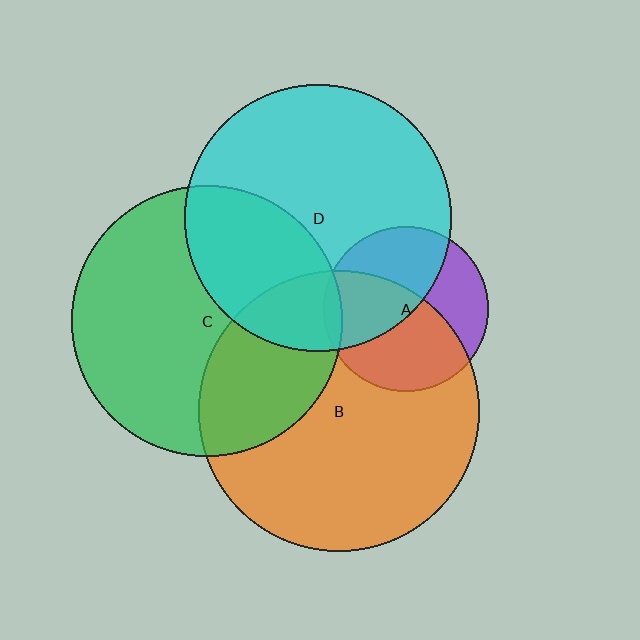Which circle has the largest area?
Circle B (orange).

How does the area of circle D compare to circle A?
Approximately 2.6 times.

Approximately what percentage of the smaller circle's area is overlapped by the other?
Approximately 60%.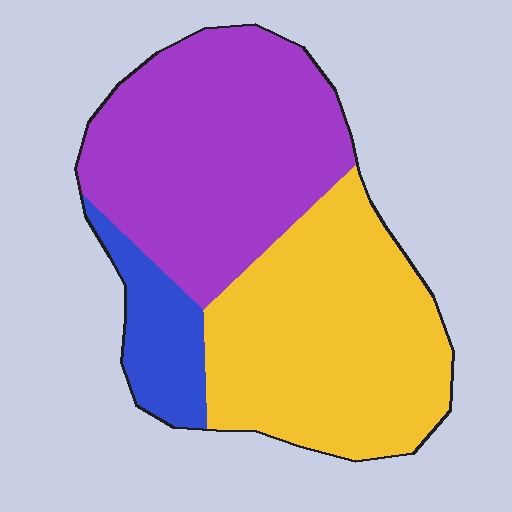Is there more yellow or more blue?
Yellow.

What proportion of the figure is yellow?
Yellow takes up between a third and a half of the figure.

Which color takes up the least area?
Blue, at roughly 10%.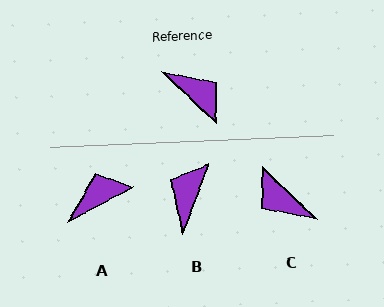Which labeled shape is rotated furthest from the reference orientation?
C, about 179 degrees away.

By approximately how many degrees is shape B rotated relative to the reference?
Approximately 113 degrees counter-clockwise.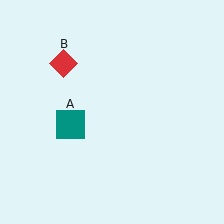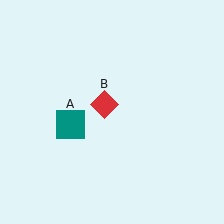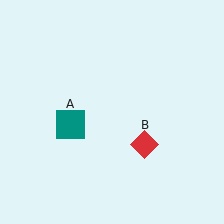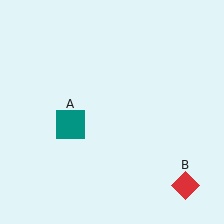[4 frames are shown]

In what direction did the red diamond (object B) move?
The red diamond (object B) moved down and to the right.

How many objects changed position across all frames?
1 object changed position: red diamond (object B).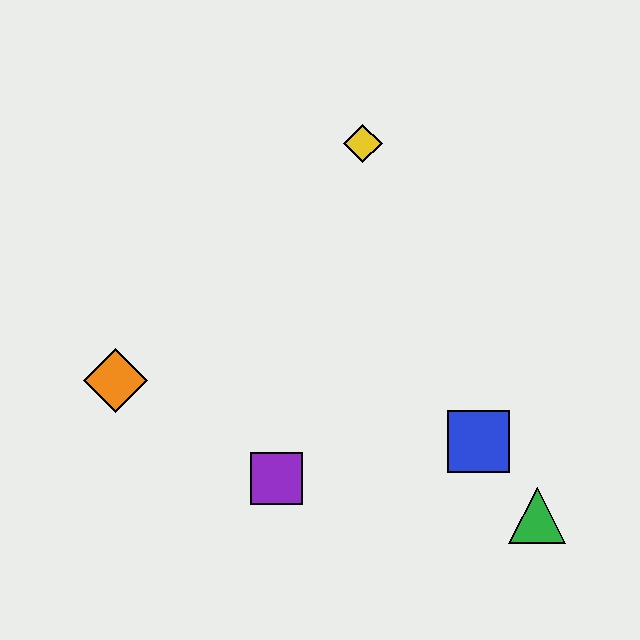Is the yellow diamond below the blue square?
No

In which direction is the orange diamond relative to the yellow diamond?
The orange diamond is to the left of the yellow diamond.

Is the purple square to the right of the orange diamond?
Yes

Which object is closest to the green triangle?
The blue square is closest to the green triangle.